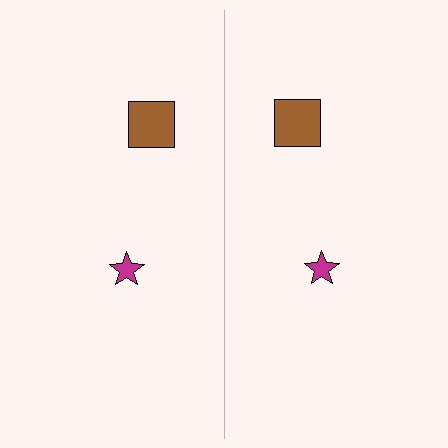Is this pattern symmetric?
Yes, this pattern has bilateral (reflection) symmetry.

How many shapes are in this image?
There are 4 shapes in this image.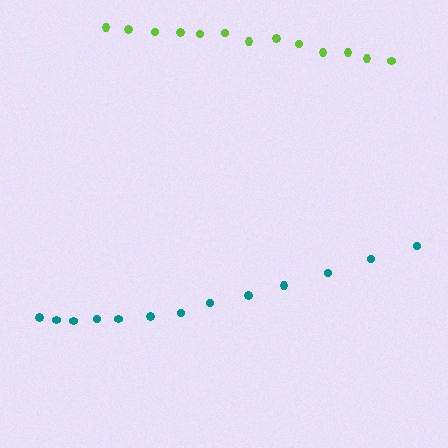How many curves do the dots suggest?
There are 2 distinct paths.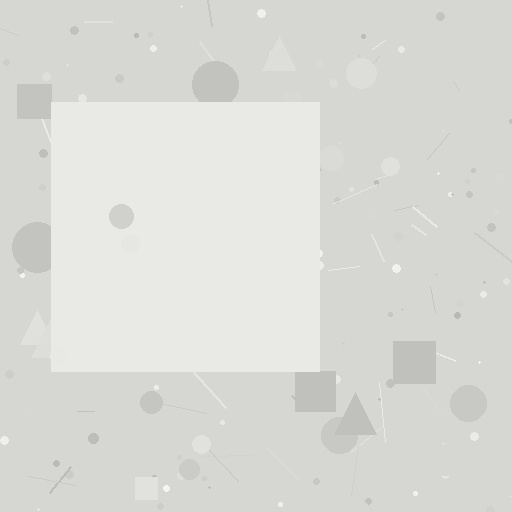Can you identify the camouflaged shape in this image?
The camouflaged shape is a square.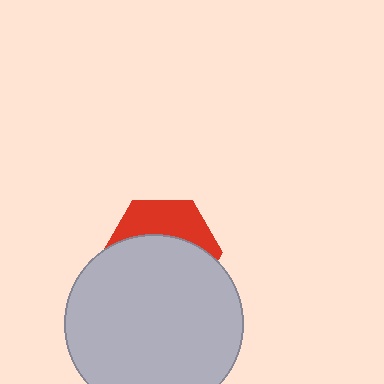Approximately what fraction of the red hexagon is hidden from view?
Roughly 64% of the red hexagon is hidden behind the light gray circle.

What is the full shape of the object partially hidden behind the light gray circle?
The partially hidden object is a red hexagon.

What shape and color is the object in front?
The object in front is a light gray circle.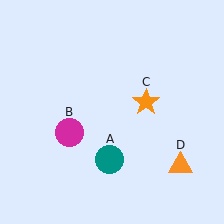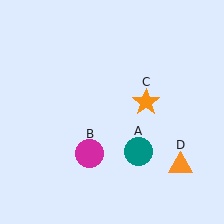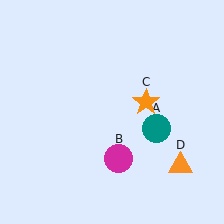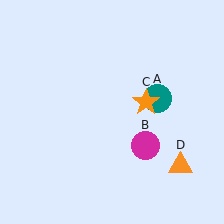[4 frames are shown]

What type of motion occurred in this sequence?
The teal circle (object A), magenta circle (object B) rotated counterclockwise around the center of the scene.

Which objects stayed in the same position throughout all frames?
Orange star (object C) and orange triangle (object D) remained stationary.